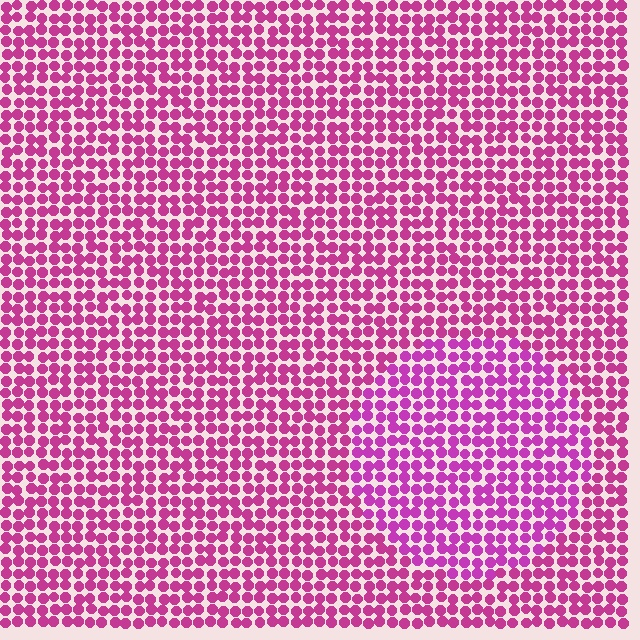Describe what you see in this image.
The image is filled with small magenta elements in a uniform arrangement. A circle-shaped region is visible where the elements are tinted to a slightly different hue, forming a subtle color boundary.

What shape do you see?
I see a circle.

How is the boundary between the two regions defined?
The boundary is defined purely by a slight shift in hue (about 17 degrees). Spacing, size, and orientation are identical on both sides.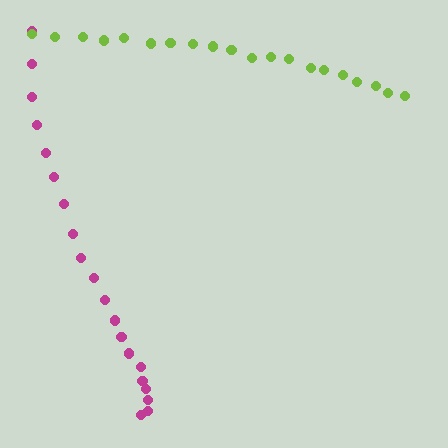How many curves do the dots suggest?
There are 2 distinct paths.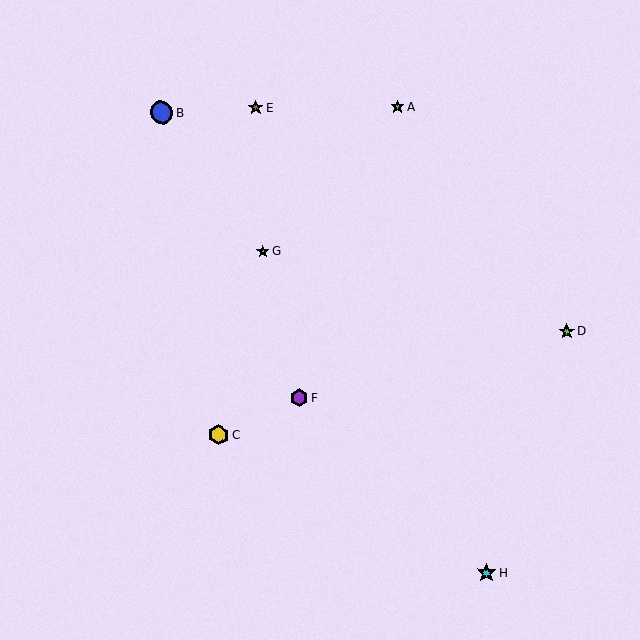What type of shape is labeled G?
Shape G is a lime star.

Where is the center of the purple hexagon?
The center of the purple hexagon is at (299, 397).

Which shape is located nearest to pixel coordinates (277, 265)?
The lime star (labeled G) at (263, 251) is nearest to that location.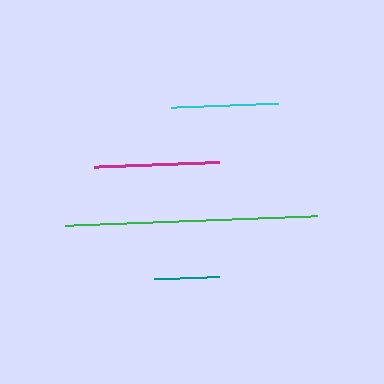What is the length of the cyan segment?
The cyan segment is approximately 107 pixels long.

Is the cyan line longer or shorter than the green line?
The green line is longer than the cyan line.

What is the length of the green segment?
The green segment is approximately 253 pixels long.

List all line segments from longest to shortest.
From longest to shortest: green, magenta, cyan, teal.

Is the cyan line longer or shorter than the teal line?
The cyan line is longer than the teal line.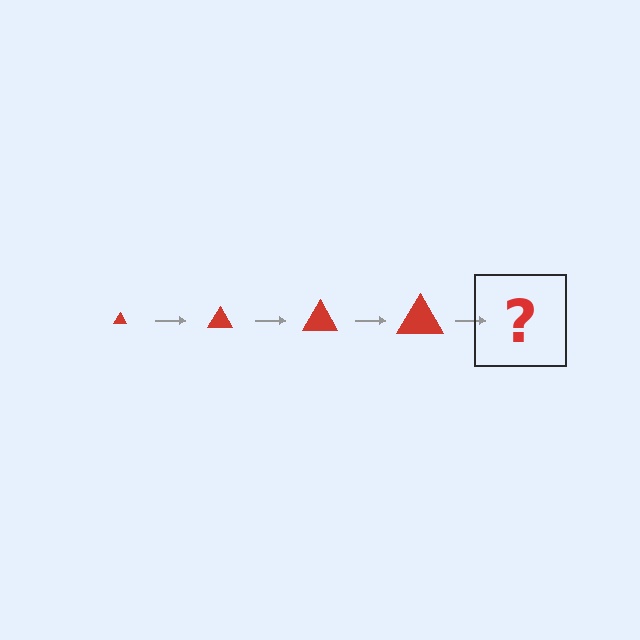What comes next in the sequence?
The next element should be a red triangle, larger than the previous one.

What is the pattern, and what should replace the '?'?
The pattern is that the triangle gets progressively larger each step. The '?' should be a red triangle, larger than the previous one.